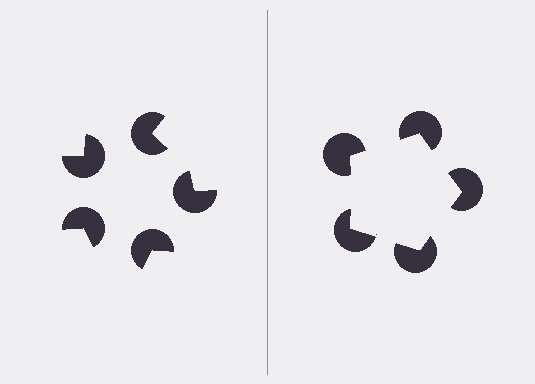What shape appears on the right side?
An illusory pentagon.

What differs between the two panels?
The pac-man discs are positioned identically on both sides; only the wedge orientations differ. On the right they align to a pentagon; on the left they are misaligned.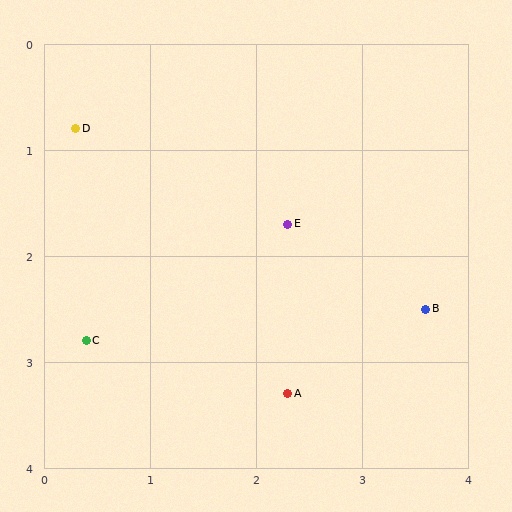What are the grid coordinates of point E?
Point E is at approximately (2.3, 1.7).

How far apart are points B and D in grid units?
Points B and D are about 3.7 grid units apart.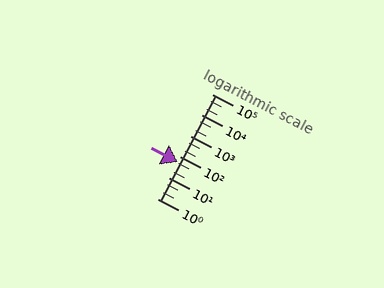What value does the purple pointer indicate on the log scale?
The pointer indicates approximately 59.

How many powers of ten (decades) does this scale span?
The scale spans 5 decades, from 1 to 100000.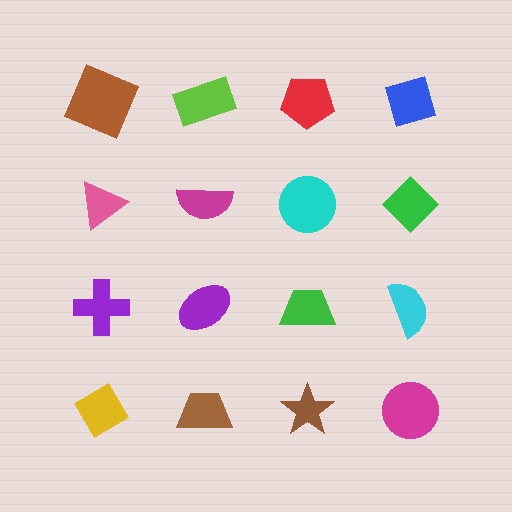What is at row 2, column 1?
A pink triangle.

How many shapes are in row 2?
4 shapes.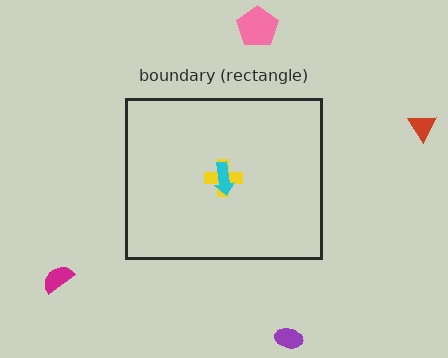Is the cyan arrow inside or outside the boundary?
Inside.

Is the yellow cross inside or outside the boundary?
Inside.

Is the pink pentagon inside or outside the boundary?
Outside.